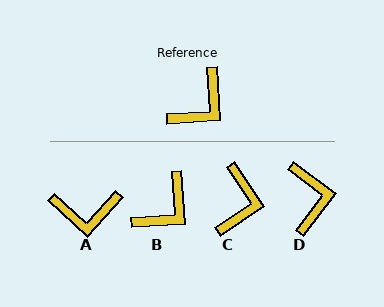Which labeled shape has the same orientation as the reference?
B.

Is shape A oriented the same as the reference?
No, it is off by about 46 degrees.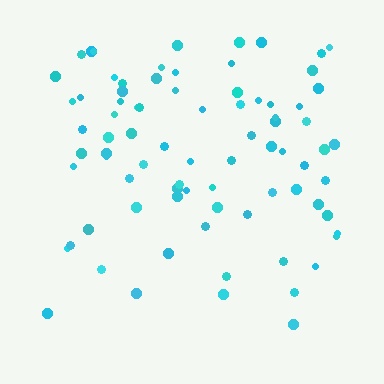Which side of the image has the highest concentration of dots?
The top.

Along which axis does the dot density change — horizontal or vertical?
Vertical.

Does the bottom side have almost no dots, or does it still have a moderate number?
Still a moderate number, just noticeably fewer than the top.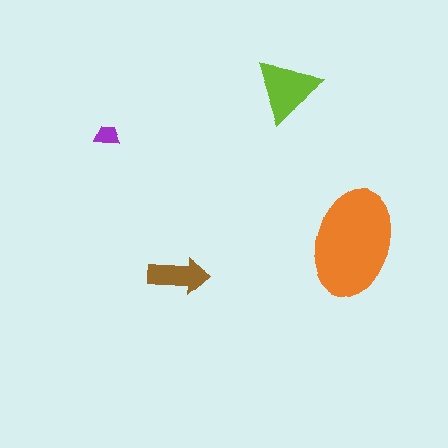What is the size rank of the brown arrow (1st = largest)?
3rd.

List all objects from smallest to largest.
The purple trapezoid, the brown arrow, the lime triangle, the orange ellipse.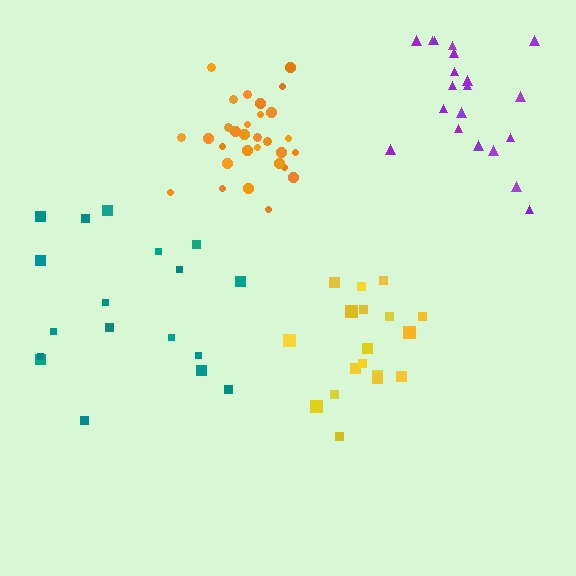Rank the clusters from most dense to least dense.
orange, yellow, purple, teal.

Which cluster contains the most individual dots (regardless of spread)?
Orange (31).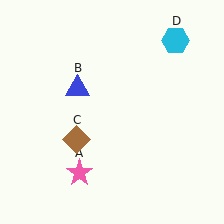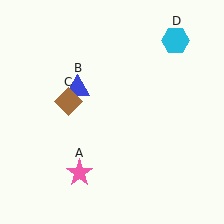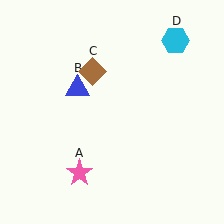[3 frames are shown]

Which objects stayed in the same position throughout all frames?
Pink star (object A) and blue triangle (object B) and cyan hexagon (object D) remained stationary.